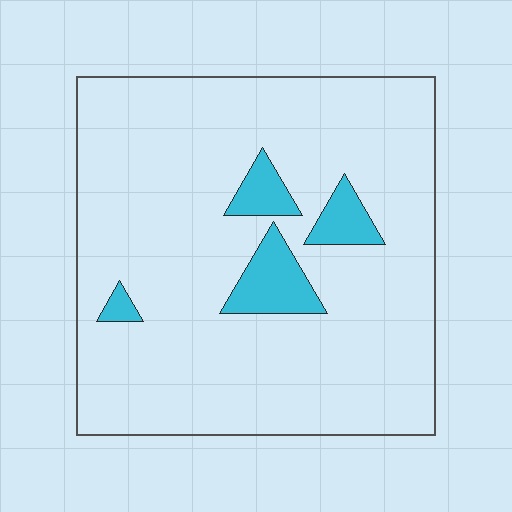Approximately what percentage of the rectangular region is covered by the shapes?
Approximately 10%.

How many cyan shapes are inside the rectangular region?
4.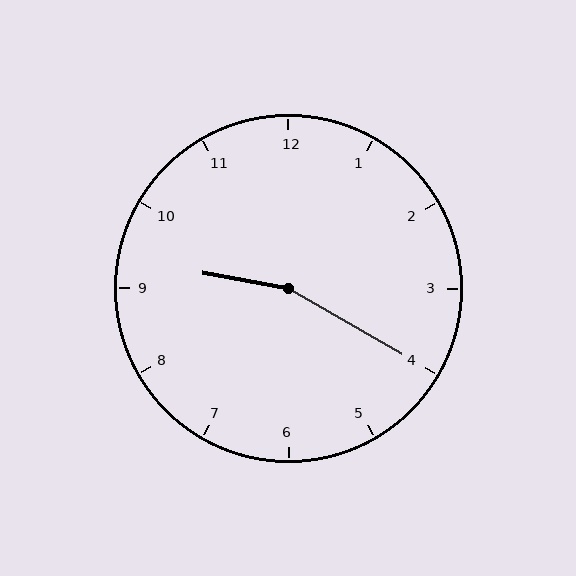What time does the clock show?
9:20.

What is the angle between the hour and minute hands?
Approximately 160 degrees.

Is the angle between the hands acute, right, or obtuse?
It is obtuse.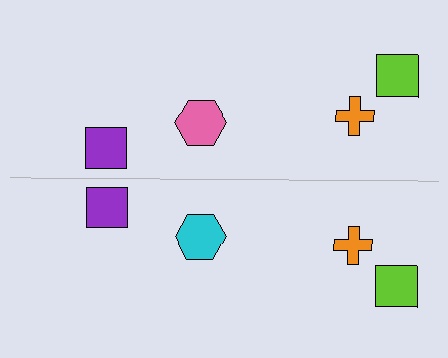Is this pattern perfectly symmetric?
No, the pattern is not perfectly symmetric. The cyan hexagon on the bottom side breaks the symmetry — its mirror counterpart is pink.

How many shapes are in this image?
There are 8 shapes in this image.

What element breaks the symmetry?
The cyan hexagon on the bottom side breaks the symmetry — its mirror counterpart is pink.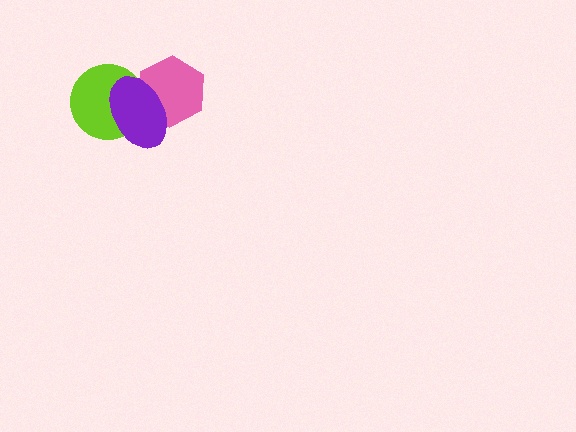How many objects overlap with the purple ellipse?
2 objects overlap with the purple ellipse.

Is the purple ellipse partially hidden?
No, no other shape covers it.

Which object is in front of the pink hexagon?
The purple ellipse is in front of the pink hexagon.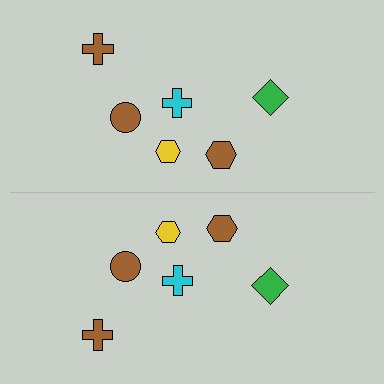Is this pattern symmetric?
Yes, this pattern has bilateral (reflection) symmetry.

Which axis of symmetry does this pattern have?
The pattern has a horizontal axis of symmetry running through the center of the image.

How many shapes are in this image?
There are 12 shapes in this image.